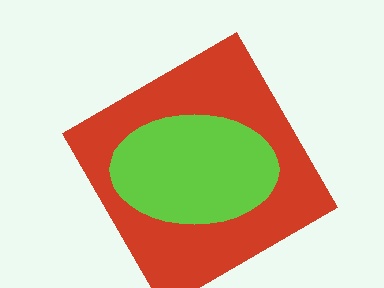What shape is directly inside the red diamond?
The lime ellipse.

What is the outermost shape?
The red diamond.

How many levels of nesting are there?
2.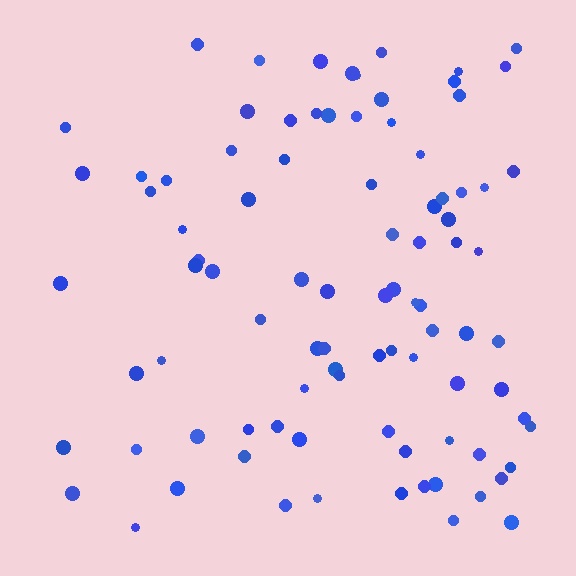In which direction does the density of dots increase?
From left to right, with the right side densest.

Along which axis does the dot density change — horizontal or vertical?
Horizontal.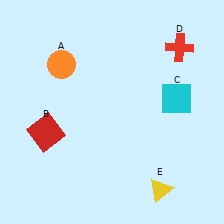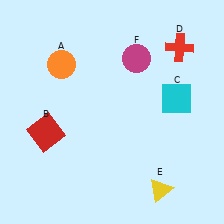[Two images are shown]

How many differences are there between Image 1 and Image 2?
There is 1 difference between the two images.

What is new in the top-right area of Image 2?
A magenta circle (F) was added in the top-right area of Image 2.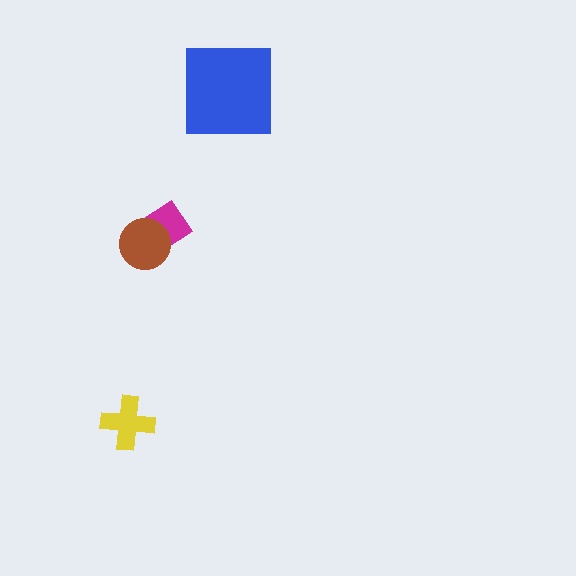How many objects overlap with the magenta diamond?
1 object overlaps with the magenta diamond.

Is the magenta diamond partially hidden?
Yes, it is partially covered by another shape.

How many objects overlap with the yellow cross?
0 objects overlap with the yellow cross.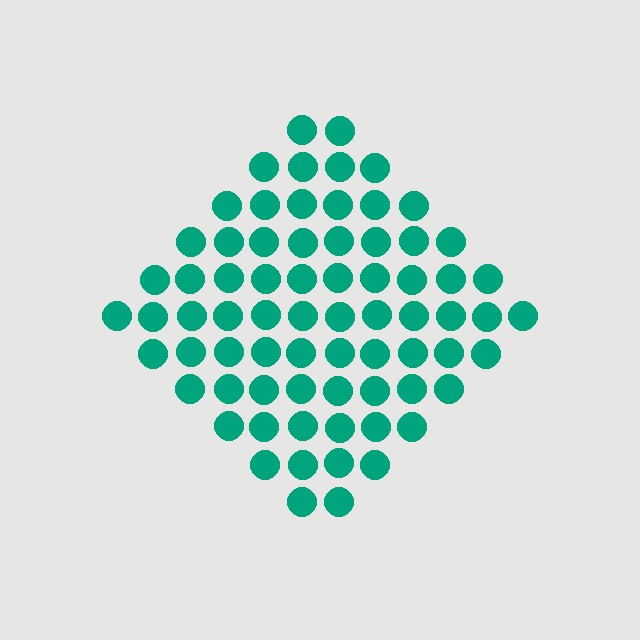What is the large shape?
The large shape is a diamond.